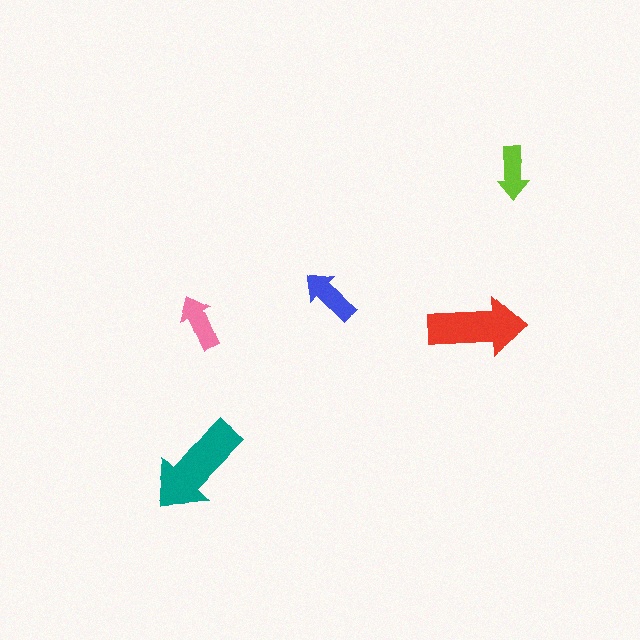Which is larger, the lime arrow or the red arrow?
The red one.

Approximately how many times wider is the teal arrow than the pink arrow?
About 2 times wider.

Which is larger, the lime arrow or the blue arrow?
The blue one.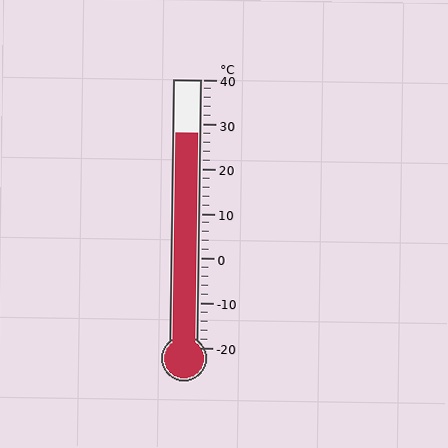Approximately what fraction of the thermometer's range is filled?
The thermometer is filled to approximately 80% of its range.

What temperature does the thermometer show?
The thermometer shows approximately 28°C.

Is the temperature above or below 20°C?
The temperature is above 20°C.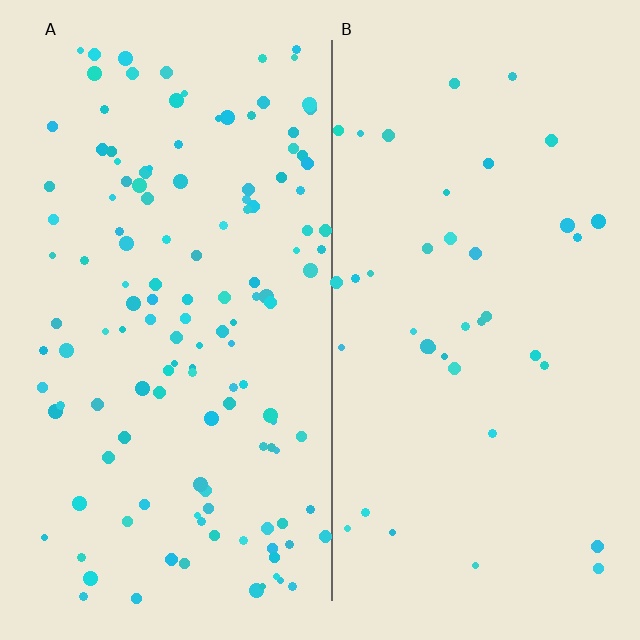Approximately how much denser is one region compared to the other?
Approximately 3.4× — region A over region B.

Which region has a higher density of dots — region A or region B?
A (the left).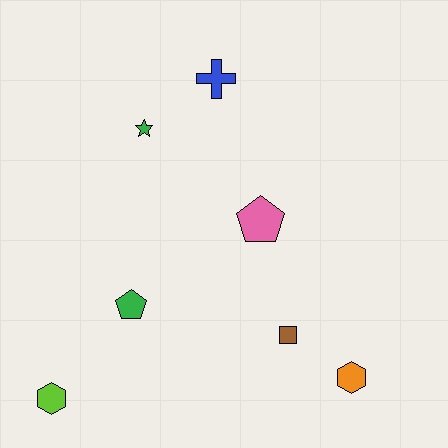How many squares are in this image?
There is 1 square.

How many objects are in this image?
There are 7 objects.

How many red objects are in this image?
There are no red objects.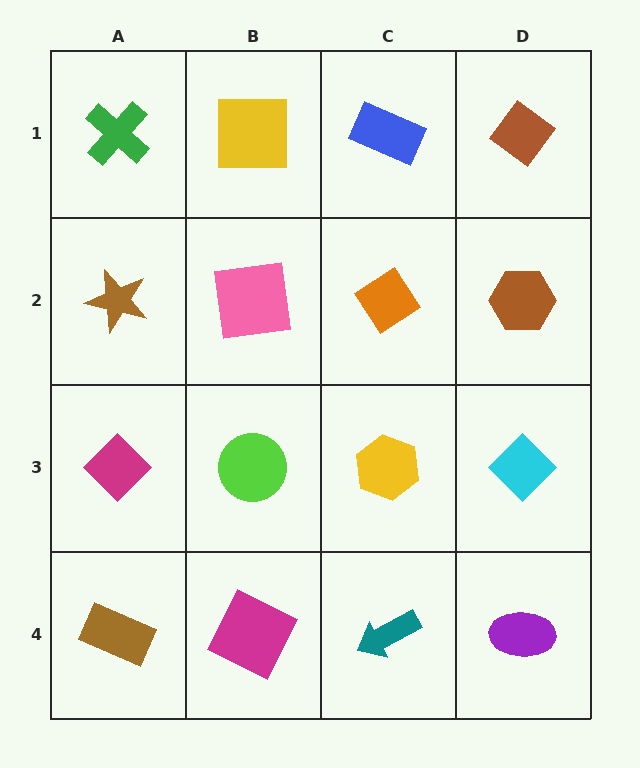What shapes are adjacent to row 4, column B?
A lime circle (row 3, column B), a brown rectangle (row 4, column A), a teal arrow (row 4, column C).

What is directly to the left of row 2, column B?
A brown star.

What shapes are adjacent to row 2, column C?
A blue rectangle (row 1, column C), a yellow hexagon (row 3, column C), a pink square (row 2, column B), a brown hexagon (row 2, column D).